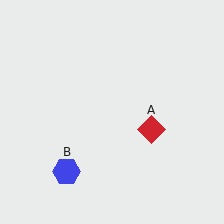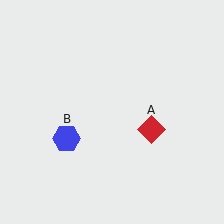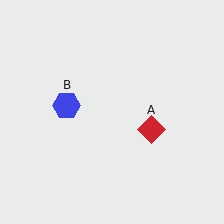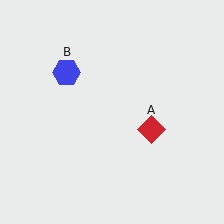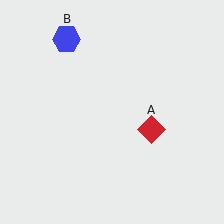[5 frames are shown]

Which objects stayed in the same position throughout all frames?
Red diamond (object A) remained stationary.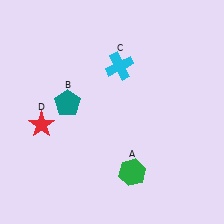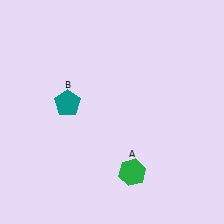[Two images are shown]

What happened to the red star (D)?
The red star (D) was removed in Image 2. It was in the bottom-left area of Image 1.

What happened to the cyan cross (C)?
The cyan cross (C) was removed in Image 2. It was in the top-right area of Image 1.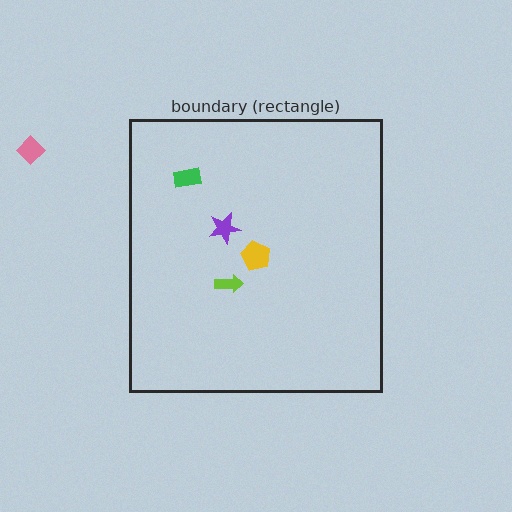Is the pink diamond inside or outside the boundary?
Outside.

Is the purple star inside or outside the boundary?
Inside.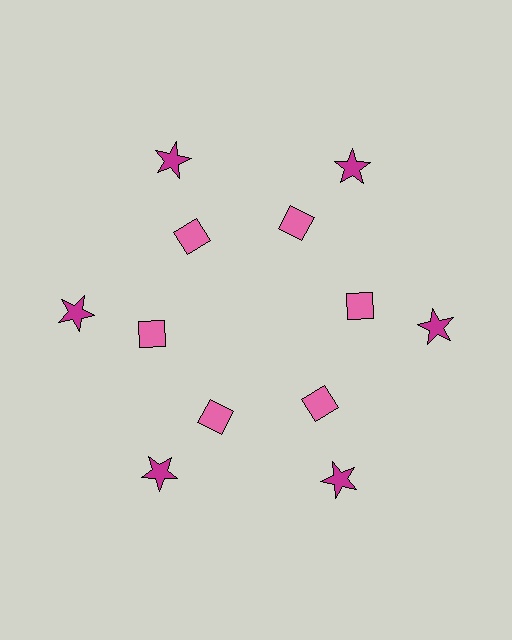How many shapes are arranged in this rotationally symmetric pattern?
There are 12 shapes, arranged in 6 groups of 2.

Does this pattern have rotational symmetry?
Yes, this pattern has 6-fold rotational symmetry. It looks the same after rotating 60 degrees around the center.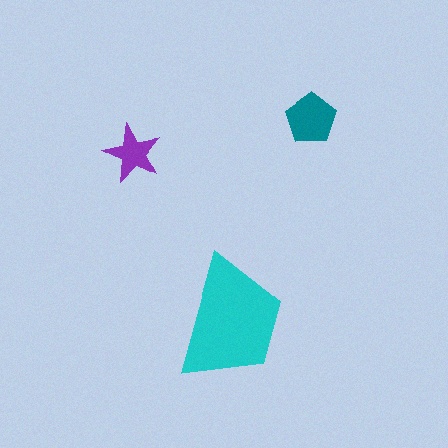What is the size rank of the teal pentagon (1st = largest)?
2nd.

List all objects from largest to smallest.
The cyan trapezoid, the teal pentagon, the purple star.